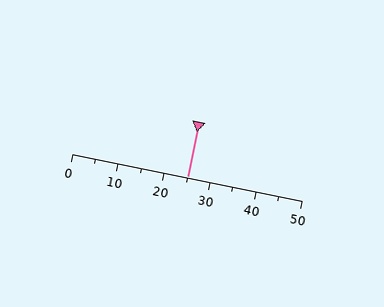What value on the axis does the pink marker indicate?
The marker indicates approximately 25.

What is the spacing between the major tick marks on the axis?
The major ticks are spaced 10 apart.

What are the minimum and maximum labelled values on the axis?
The axis runs from 0 to 50.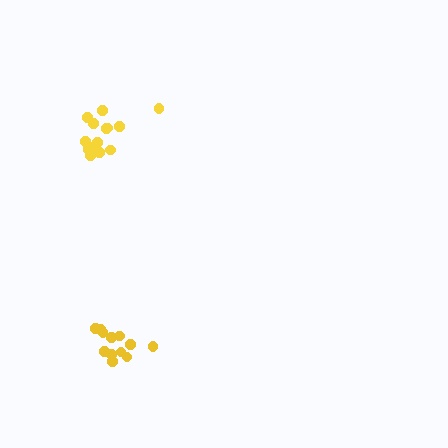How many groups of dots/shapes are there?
There are 2 groups.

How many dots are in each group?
Group 1: 12 dots, Group 2: 14 dots (26 total).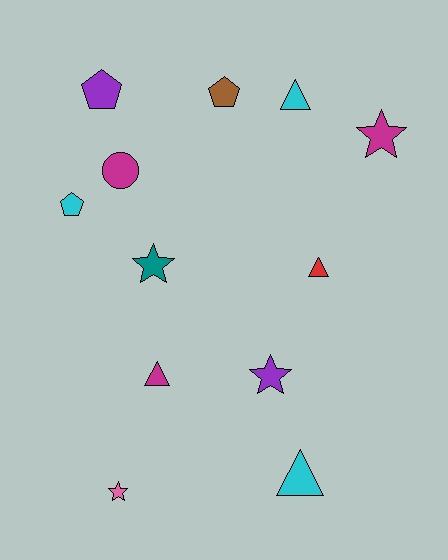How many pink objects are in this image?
There is 1 pink object.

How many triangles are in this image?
There are 4 triangles.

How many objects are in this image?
There are 12 objects.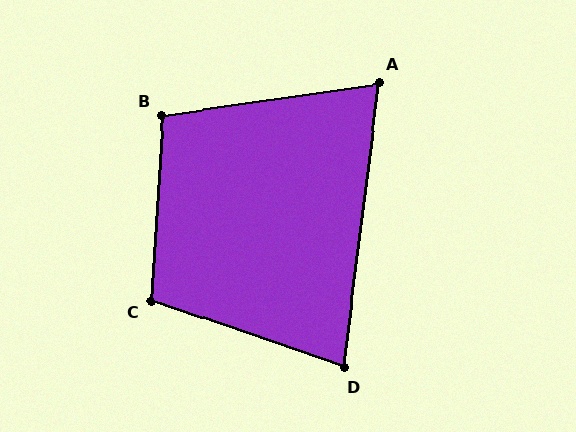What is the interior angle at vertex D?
Approximately 78 degrees (acute).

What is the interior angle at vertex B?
Approximately 102 degrees (obtuse).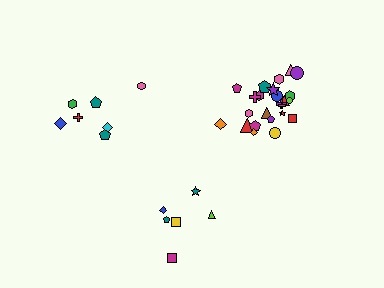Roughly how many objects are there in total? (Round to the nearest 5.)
Roughly 40 objects in total.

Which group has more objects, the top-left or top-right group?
The top-right group.